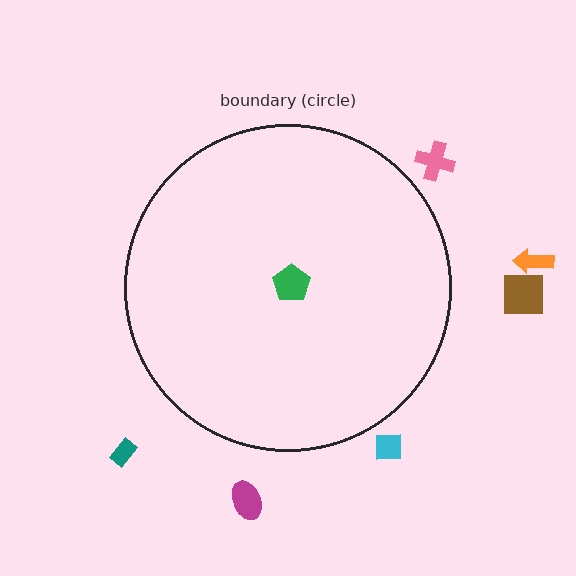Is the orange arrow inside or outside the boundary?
Outside.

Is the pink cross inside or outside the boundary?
Outside.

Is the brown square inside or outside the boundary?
Outside.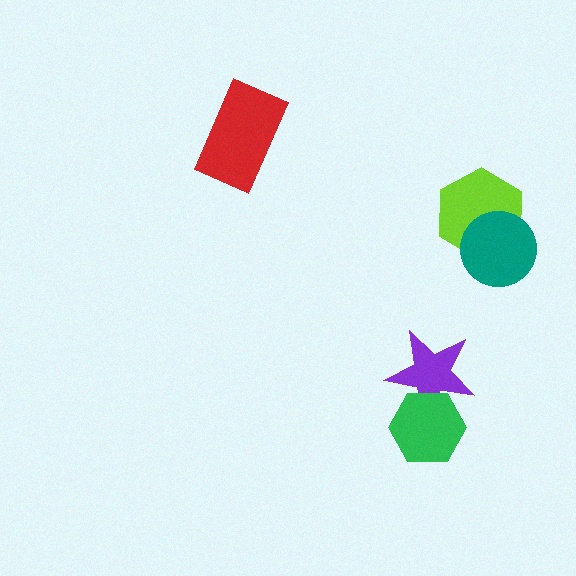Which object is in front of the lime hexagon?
The teal circle is in front of the lime hexagon.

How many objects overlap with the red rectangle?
0 objects overlap with the red rectangle.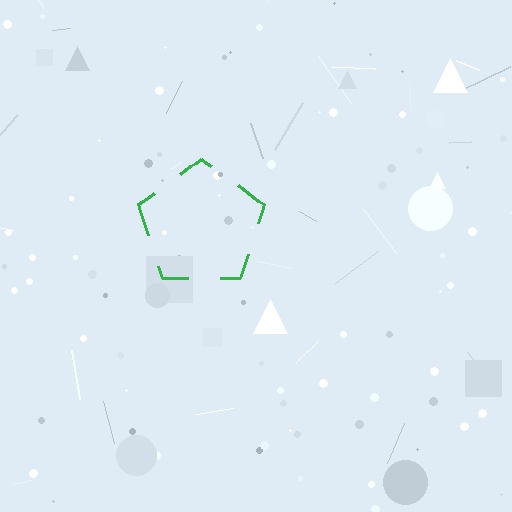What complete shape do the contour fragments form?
The contour fragments form a pentagon.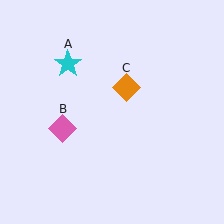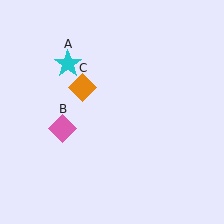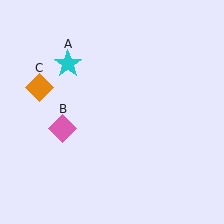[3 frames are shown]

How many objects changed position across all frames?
1 object changed position: orange diamond (object C).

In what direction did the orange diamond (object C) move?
The orange diamond (object C) moved left.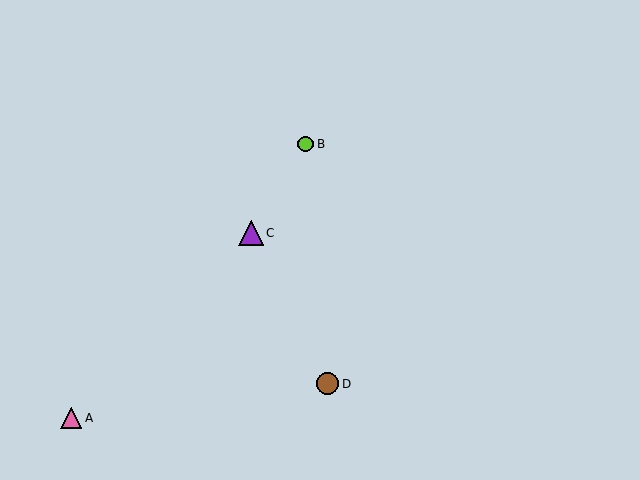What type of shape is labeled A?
Shape A is a pink triangle.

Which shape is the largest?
The purple triangle (labeled C) is the largest.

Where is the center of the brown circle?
The center of the brown circle is at (328, 384).